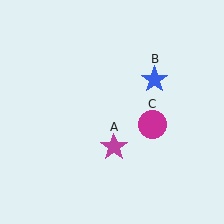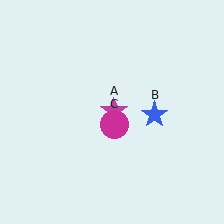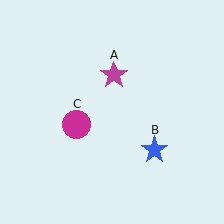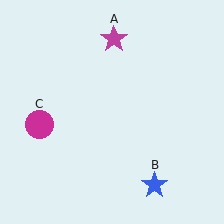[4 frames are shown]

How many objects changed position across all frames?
3 objects changed position: magenta star (object A), blue star (object B), magenta circle (object C).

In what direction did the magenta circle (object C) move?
The magenta circle (object C) moved left.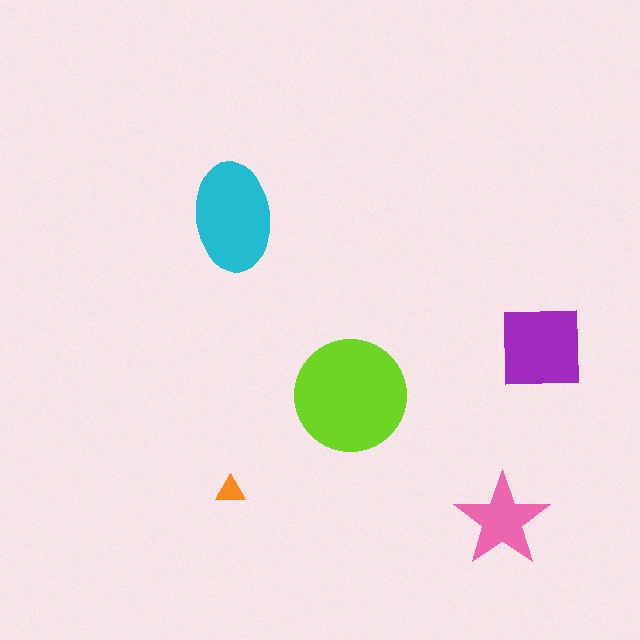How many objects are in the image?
There are 5 objects in the image.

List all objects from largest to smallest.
The lime circle, the cyan ellipse, the purple square, the pink star, the orange triangle.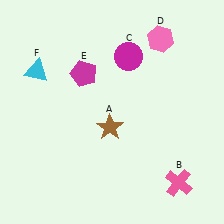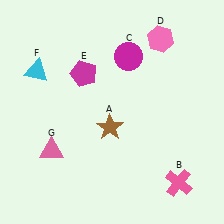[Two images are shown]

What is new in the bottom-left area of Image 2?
A pink triangle (G) was added in the bottom-left area of Image 2.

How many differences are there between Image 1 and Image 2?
There is 1 difference between the two images.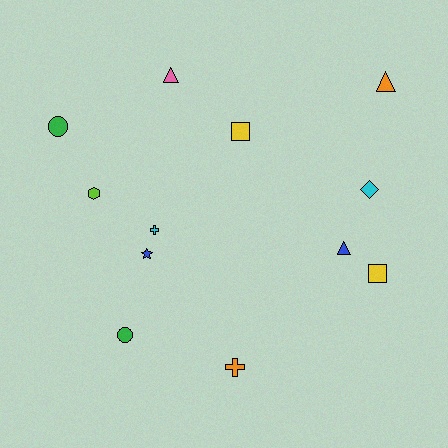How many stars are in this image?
There is 1 star.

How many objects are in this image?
There are 12 objects.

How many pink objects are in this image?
There is 1 pink object.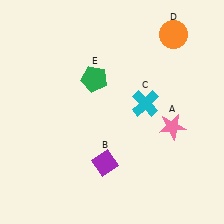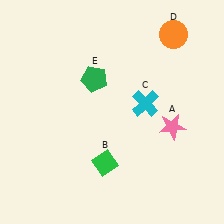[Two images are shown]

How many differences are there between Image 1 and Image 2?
There is 1 difference between the two images.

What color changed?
The diamond (B) changed from purple in Image 1 to green in Image 2.